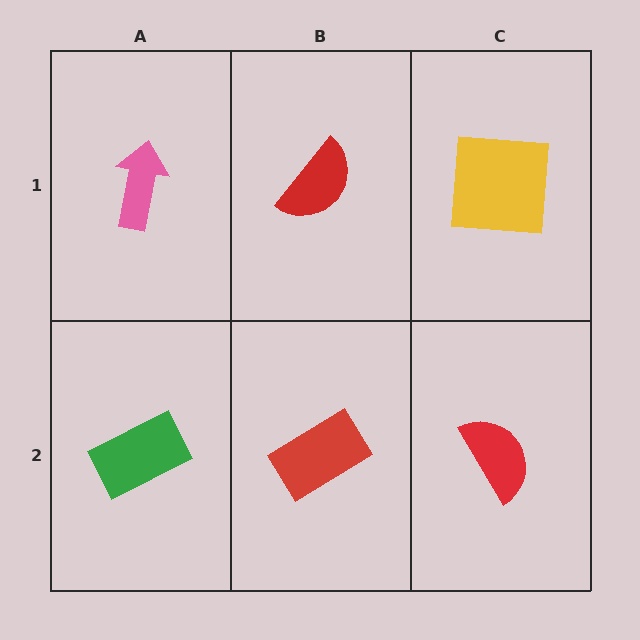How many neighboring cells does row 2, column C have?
2.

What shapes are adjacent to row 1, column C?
A red semicircle (row 2, column C), a red semicircle (row 1, column B).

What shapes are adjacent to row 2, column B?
A red semicircle (row 1, column B), a green rectangle (row 2, column A), a red semicircle (row 2, column C).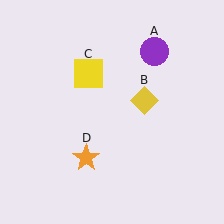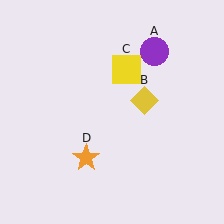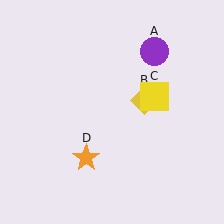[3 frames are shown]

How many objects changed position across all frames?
1 object changed position: yellow square (object C).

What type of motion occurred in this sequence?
The yellow square (object C) rotated clockwise around the center of the scene.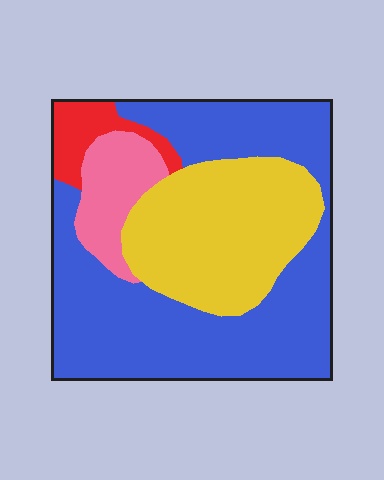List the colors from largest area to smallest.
From largest to smallest: blue, yellow, pink, red.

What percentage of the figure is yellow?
Yellow takes up about one third (1/3) of the figure.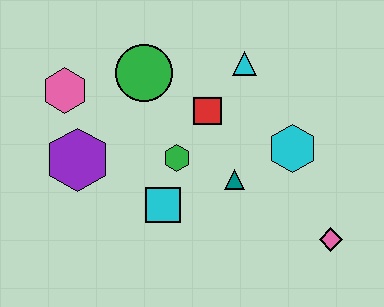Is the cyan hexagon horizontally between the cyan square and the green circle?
No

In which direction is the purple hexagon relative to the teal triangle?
The purple hexagon is to the left of the teal triangle.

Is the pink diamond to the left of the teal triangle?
No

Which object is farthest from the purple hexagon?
The pink diamond is farthest from the purple hexagon.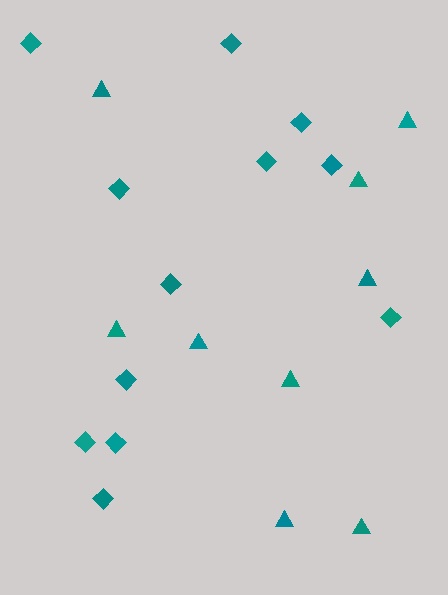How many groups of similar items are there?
There are 2 groups: one group of diamonds (12) and one group of triangles (9).